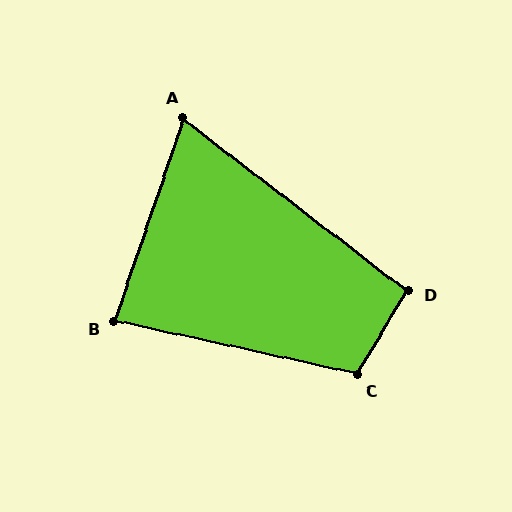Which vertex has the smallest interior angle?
A, at approximately 71 degrees.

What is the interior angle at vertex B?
Approximately 84 degrees (acute).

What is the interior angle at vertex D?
Approximately 96 degrees (obtuse).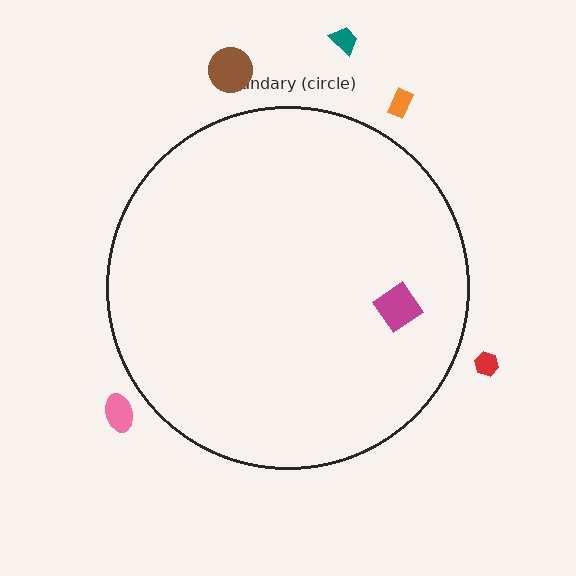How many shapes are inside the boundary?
1 inside, 5 outside.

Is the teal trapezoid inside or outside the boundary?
Outside.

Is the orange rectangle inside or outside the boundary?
Outside.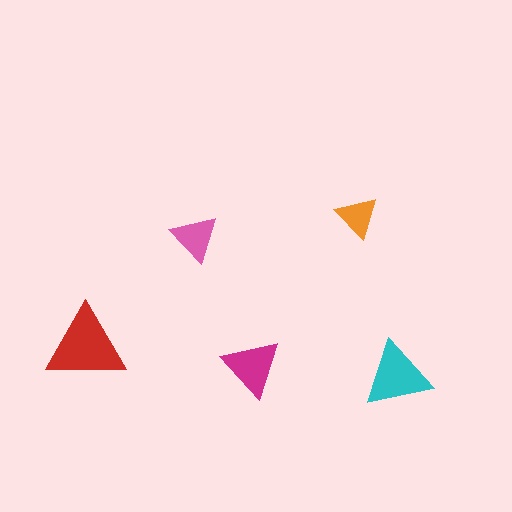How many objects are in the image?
There are 5 objects in the image.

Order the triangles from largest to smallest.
the red one, the cyan one, the magenta one, the pink one, the orange one.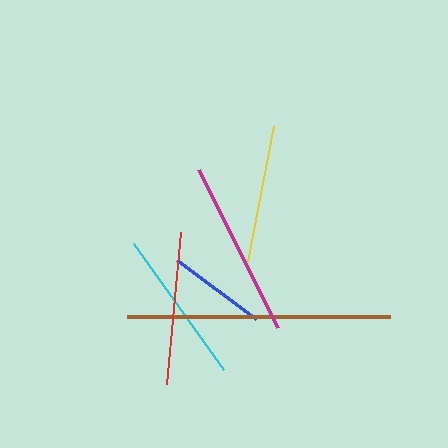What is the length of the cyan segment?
The cyan segment is approximately 154 pixels long.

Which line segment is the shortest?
The blue line is the shortest at approximately 98 pixels.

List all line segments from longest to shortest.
From longest to shortest: brown, magenta, cyan, red, yellow, blue.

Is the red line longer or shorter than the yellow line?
The red line is longer than the yellow line.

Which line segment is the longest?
The brown line is the longest at approximately 263 pixels.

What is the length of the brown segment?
The brown segment is approximately 263 pixels long.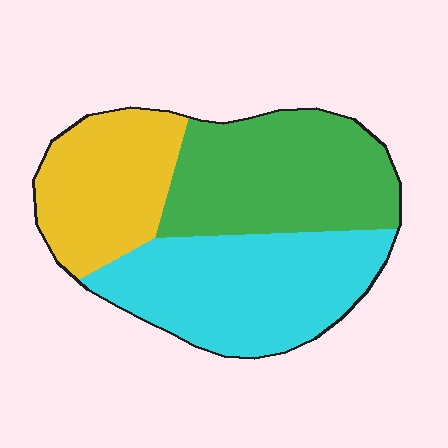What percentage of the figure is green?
Green covers 36% of the figure.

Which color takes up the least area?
Yellow, at roughly 25%.